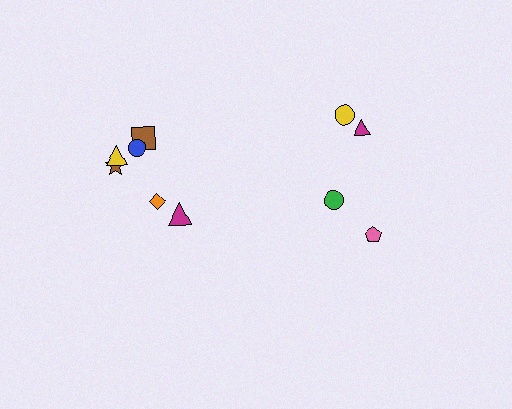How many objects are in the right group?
There are 4 objects.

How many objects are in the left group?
There are 6 objects.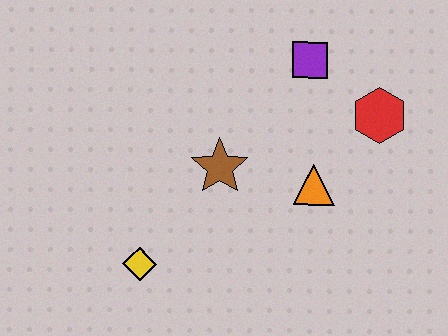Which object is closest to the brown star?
The orange triangle is closest to the brown star.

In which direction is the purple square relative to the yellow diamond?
The purple square is above the yellow diamond.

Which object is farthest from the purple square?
The yellow diamond is farthest from the purple square.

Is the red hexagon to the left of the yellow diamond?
No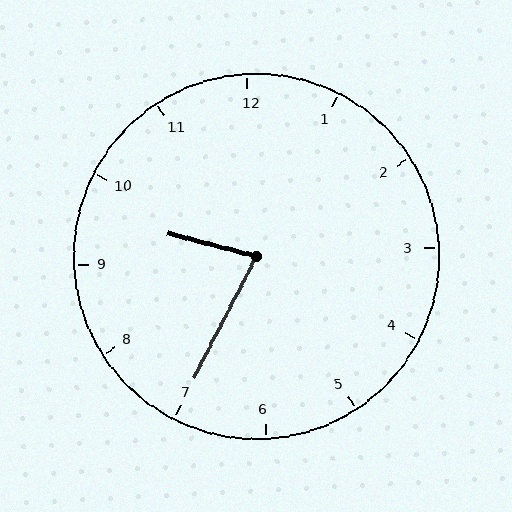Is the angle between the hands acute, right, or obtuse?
It is acute.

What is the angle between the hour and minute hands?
Approximately 78 degrees.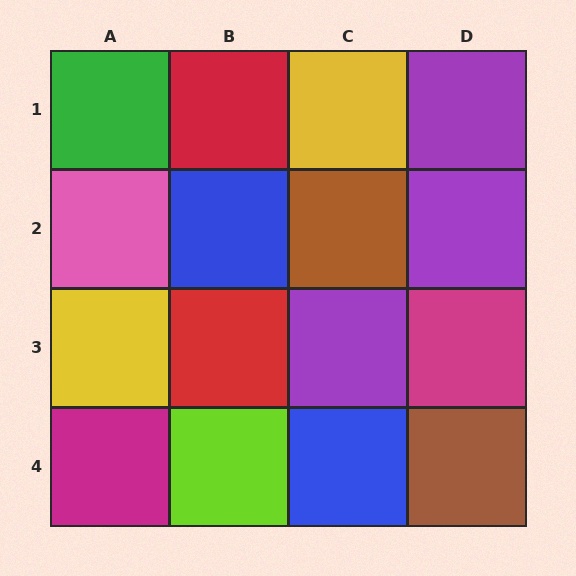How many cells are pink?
1 cell is pink.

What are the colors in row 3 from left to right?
Yellow, red, purple, magenta.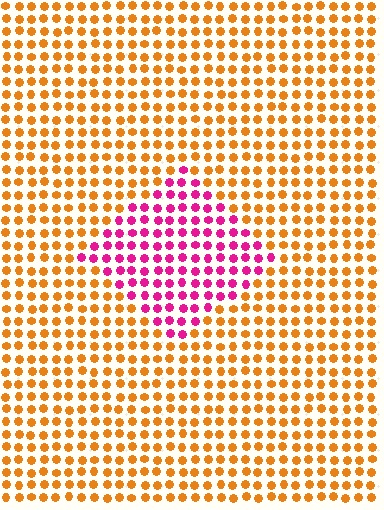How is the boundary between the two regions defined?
The boundary is defined purely by a slight shift in hue (about 68 degrees). Spacing, size, and orientation are identical on both sides.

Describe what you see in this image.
The image is filled with small orange elements in a uniform arrangement. A diamond-shaped region is visible where the elements are tinted to a slightly different hue, forming a subtle color boundary.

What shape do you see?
I see a diamond.